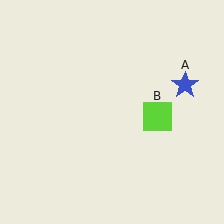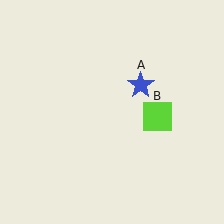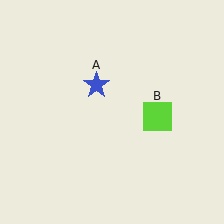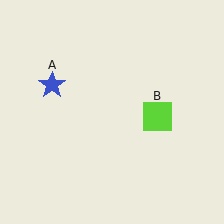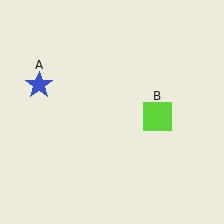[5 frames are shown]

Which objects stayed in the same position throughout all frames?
Lime square (object B) remained stationary.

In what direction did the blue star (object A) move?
The blue star (object A) moved left.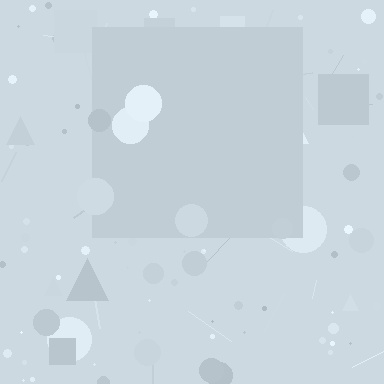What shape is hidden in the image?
A square is hidden in the image.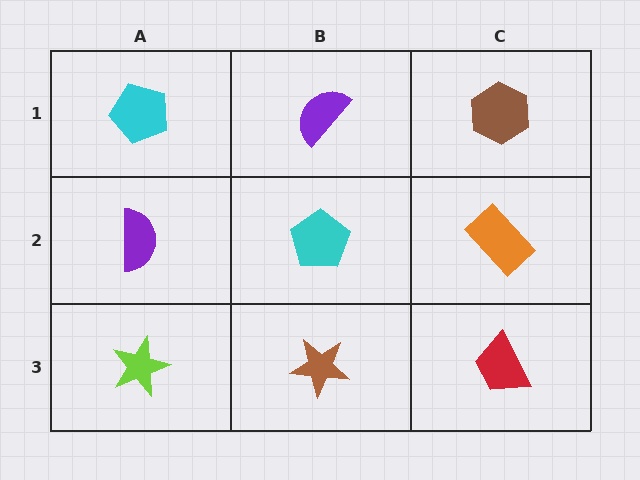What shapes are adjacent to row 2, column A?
A cyan pentagon (row 1, column A), a lime star (row 3, column A), a cyan pentagon (row 2, column B).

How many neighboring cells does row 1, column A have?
2.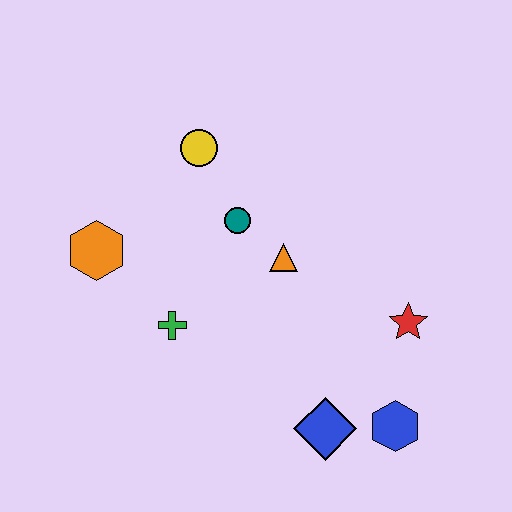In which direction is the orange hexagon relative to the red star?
The orange hexagon is to the left of the red star.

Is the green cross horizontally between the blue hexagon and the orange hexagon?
Yes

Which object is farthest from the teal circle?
The blue hexagon is farthest from the teal circle.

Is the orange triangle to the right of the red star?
No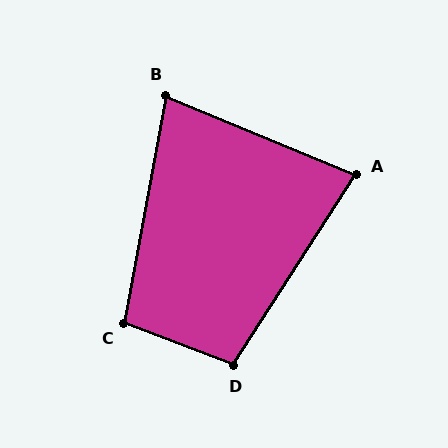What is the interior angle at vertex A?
Approximately 80 degrees (acute).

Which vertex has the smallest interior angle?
B, at approximately 78 degrees.